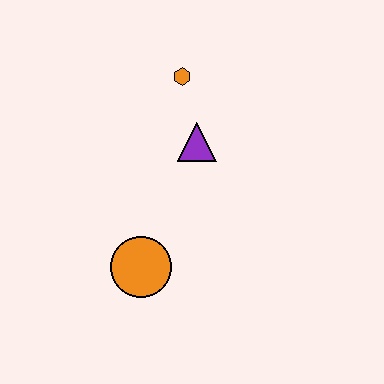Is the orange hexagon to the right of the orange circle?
Yes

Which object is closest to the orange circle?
The purple triangle is closest to the orange circle.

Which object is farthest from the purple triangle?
The orange circle is farthest from the purple triangle.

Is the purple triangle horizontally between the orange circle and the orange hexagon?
No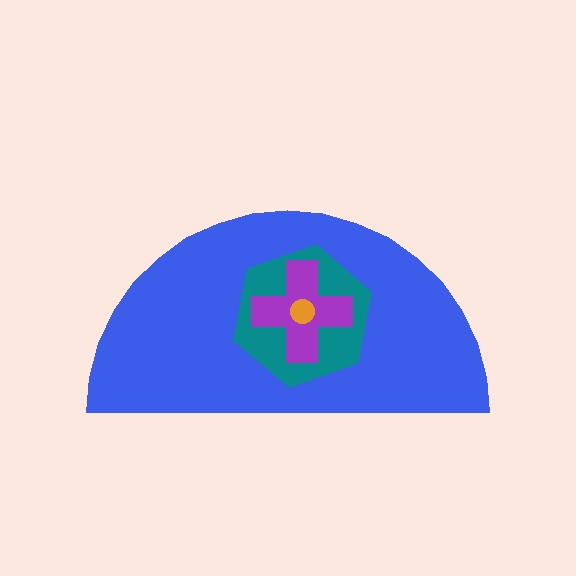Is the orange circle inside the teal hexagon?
Yes.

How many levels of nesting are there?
4.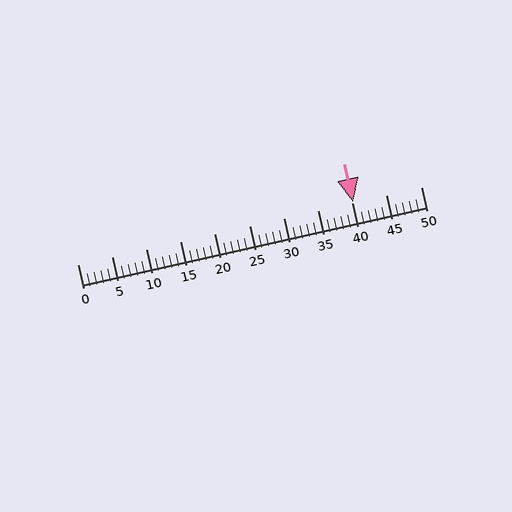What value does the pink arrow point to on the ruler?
The pink arrow points to approximately 40.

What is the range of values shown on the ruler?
The ruler shows values from 0 to 50.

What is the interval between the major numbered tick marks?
The major tick marks are spaced 5 units apart.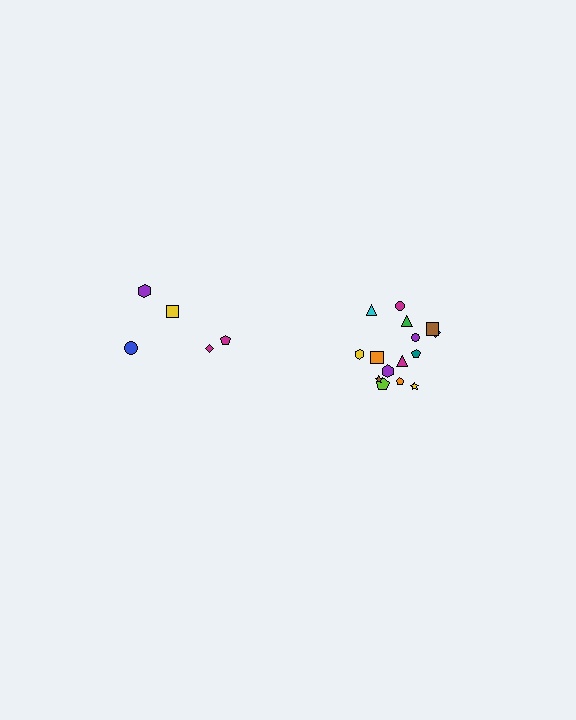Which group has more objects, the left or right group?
The right group.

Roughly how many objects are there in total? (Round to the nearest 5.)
Roughly 20 objects in total.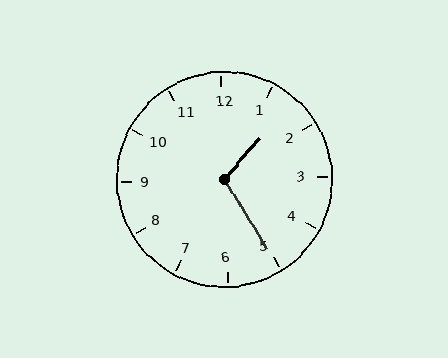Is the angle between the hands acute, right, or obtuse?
It is obtuse.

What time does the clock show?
1:25.